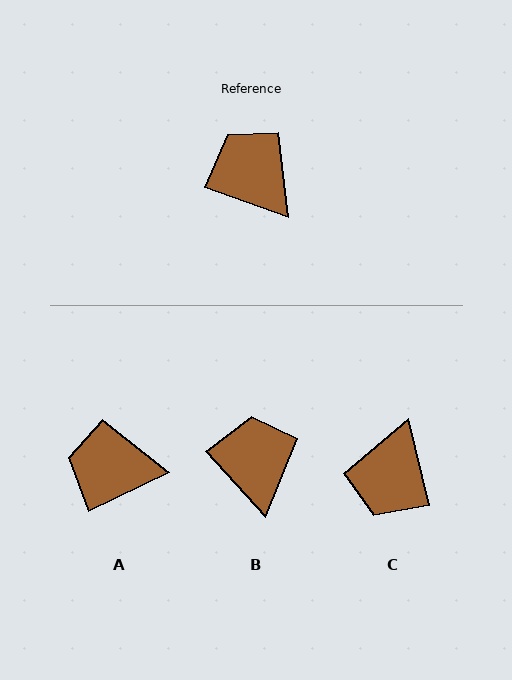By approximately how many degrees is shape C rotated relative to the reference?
Approximately 124 degrees counter-clockwise.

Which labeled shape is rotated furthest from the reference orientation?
C, about 124 degrees away.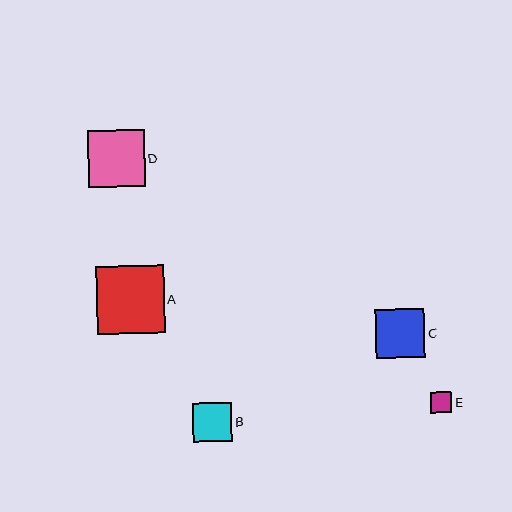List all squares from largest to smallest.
From largest to smallest: A, D, C, B, E.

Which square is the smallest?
Square E is the smallest with a size of approximately 21 pixels.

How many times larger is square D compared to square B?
Square D is approximately 1.4 times the size of square B.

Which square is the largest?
Square A is the largest with a size of approximately 67 pixels.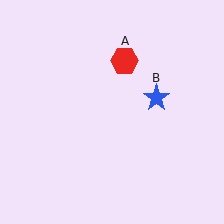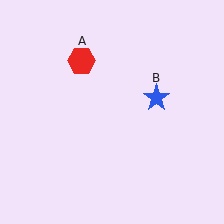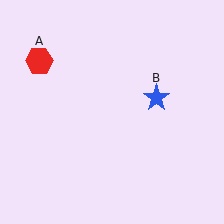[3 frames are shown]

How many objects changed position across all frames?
1 object changed position: red hexagon (object A).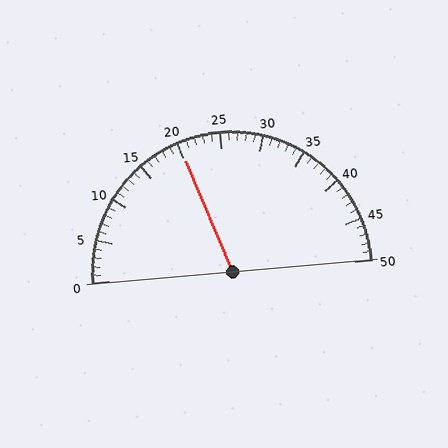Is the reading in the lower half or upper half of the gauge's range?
The reading is in the lower half of the range (0 to 50).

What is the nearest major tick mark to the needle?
The nearest major tick mark is 20.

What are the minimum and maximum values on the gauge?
The gauge ranges from 0 to 50.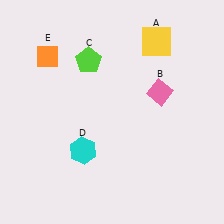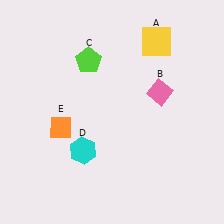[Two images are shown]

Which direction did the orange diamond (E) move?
The orange diamond (E) moved down.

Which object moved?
The orange diamond (E) moved down.